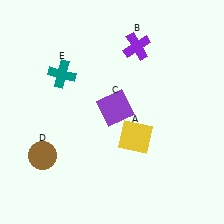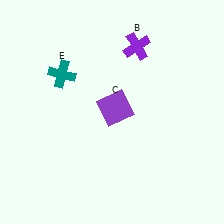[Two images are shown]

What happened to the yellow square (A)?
The yellow square (A) was removed in Image 2. It was in the bottom-right area of Image 1.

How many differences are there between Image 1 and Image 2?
There are 2 differences between the two images.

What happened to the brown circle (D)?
The brown circle (D) was removed in Image 2. It was in the bottom-left area of Image 1.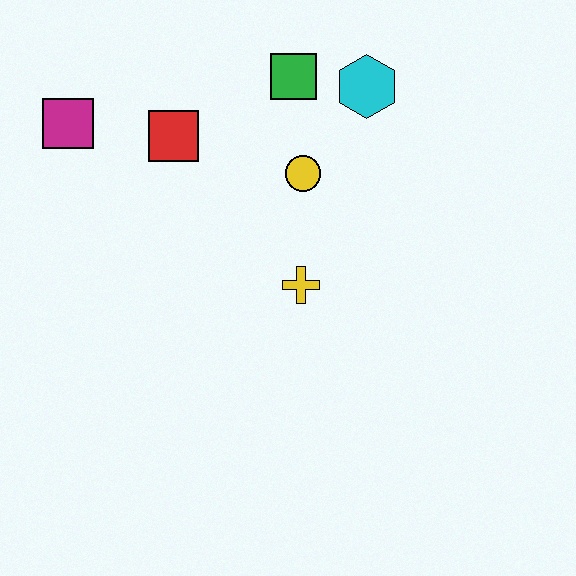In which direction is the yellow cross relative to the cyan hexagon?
The yellow cross is below the cyan hexagon.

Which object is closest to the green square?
The cyan hexagon is closest to the green square.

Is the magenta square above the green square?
No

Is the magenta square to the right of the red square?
No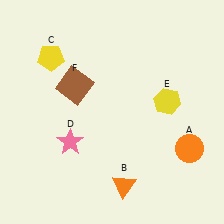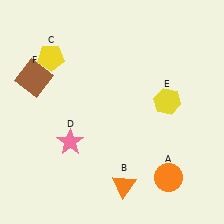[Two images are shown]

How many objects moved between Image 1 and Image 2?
2 objects moved between the two images.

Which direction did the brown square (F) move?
The brown square (F) moved left.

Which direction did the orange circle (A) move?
The orange circle (A) moved down.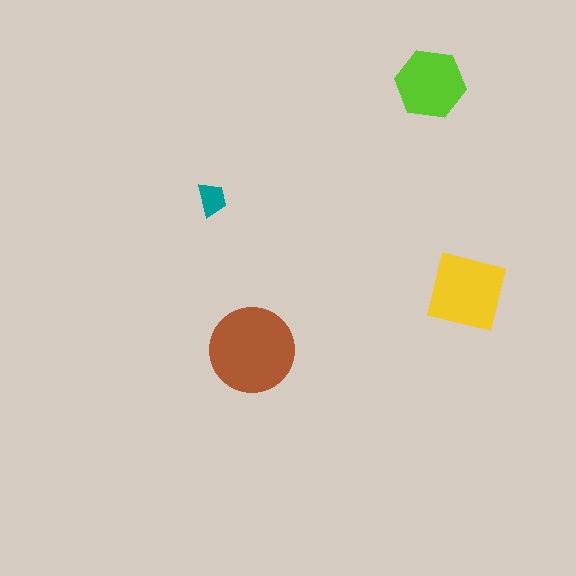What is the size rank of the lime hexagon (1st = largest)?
3rd.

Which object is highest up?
The lime hexagon is topmost.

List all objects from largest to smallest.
The brown circle, the yellow square, the lime hexagon, the teal trapezoid.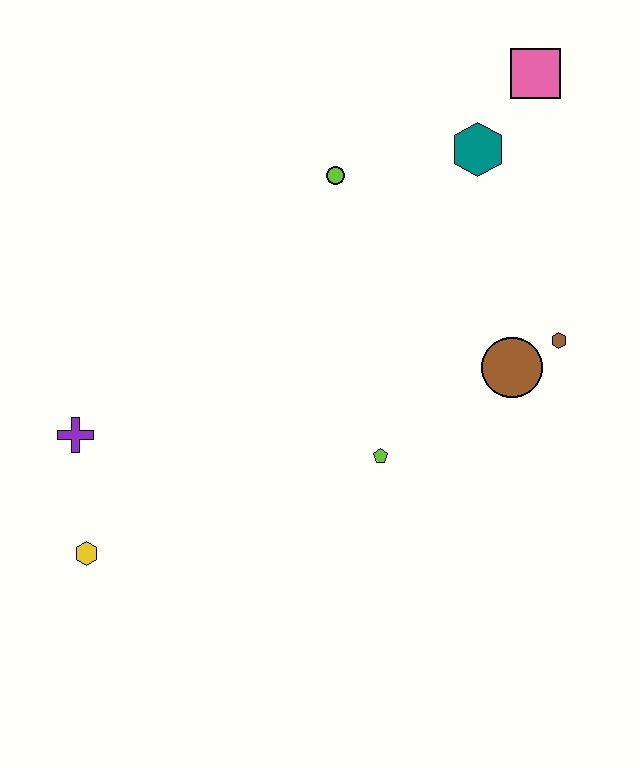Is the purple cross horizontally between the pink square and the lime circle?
No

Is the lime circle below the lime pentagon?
No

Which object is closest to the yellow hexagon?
The purple cross is closest to the yellow hexagon.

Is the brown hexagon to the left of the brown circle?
No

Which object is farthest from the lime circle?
The yellow hexagon is farthest from the lime circle.